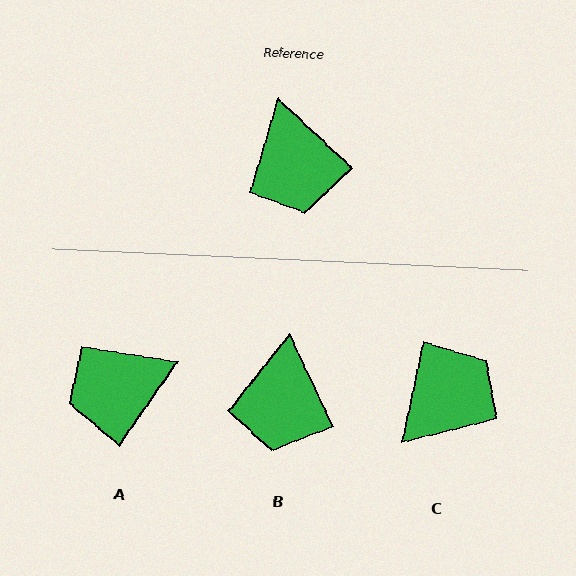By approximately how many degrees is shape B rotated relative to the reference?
Approximately 22 degrees clockwise.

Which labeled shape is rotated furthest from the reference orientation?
C, about 121 degrees away.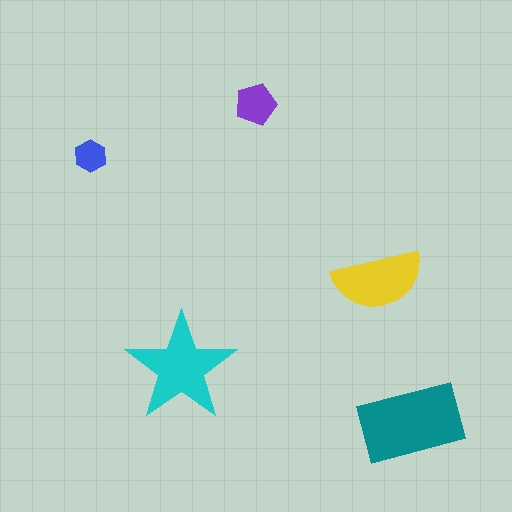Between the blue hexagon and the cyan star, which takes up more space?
The cyan star.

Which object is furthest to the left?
The blue hexagon is leftmost.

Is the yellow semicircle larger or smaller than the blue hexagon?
Larger.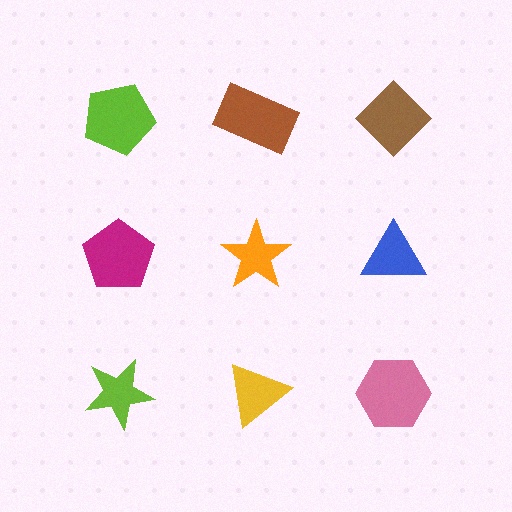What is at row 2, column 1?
A magenta pentagon.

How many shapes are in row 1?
3 shapes.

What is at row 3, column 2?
A yellow triangle.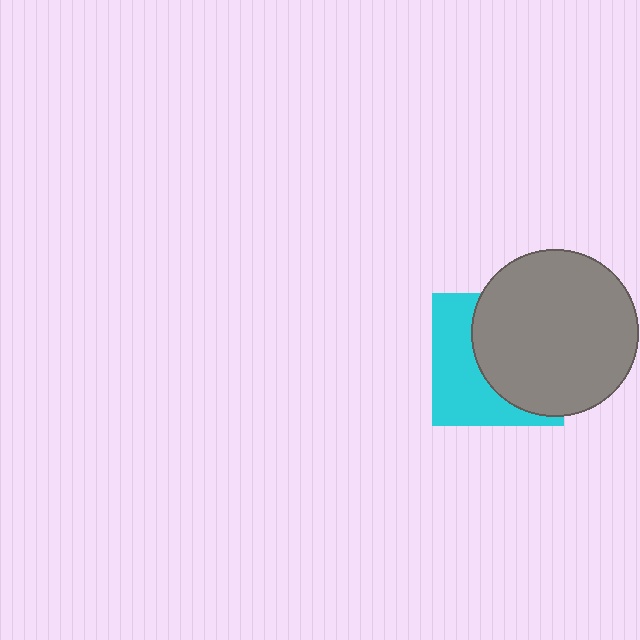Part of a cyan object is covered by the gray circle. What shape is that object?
It is a square.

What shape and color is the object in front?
The object in front is a gray circle.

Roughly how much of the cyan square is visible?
A small part of it is visible (roughly 44%).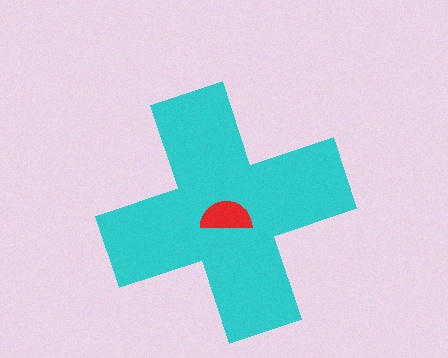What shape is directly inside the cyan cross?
The red semicircle.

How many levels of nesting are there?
2.